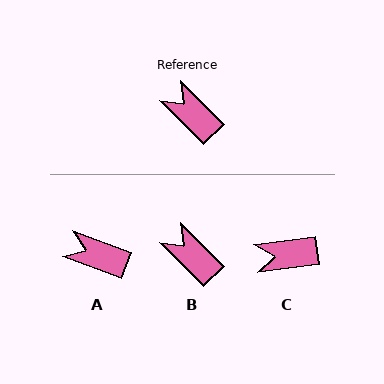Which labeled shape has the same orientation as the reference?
B.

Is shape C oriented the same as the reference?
No, it is off by about 53 degrees.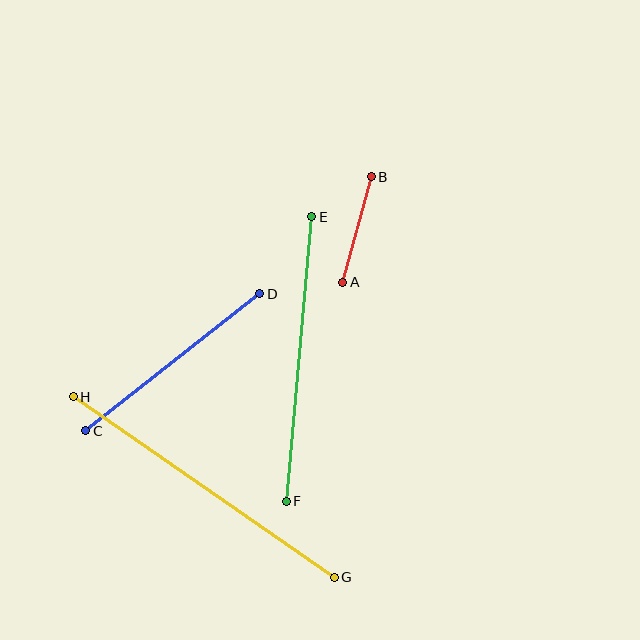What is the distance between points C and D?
The distance is approximately 221 pixels.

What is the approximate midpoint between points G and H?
The midpoint is at approximately (204, 487) pixels.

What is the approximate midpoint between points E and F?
The midpoint is at approximately (299, 359) pixels.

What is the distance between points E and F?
The distance is approximately 286 pixels.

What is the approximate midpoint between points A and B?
The midpoint is at approximately (357, 230) pixels.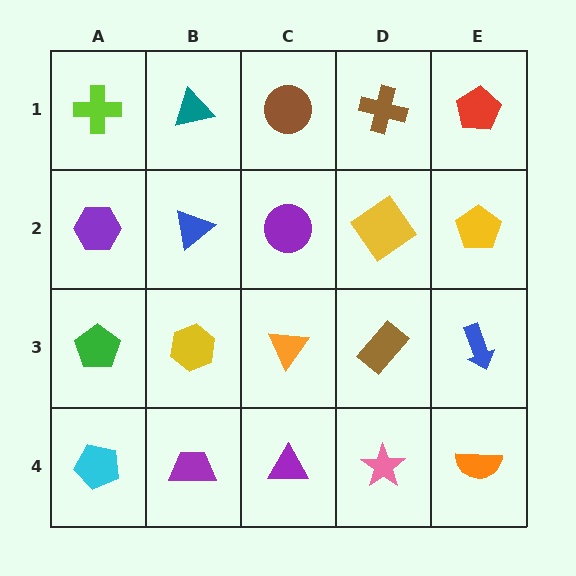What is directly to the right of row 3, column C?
A brown rectangle.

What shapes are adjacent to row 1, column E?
A yellow pentagon (row 2, column E), a brown cross (row 1, column D).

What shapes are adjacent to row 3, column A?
A purple hexagon (row 2, column A), a cyan pentagon (row 4, column A), a yellow hexagon (row 3, column B).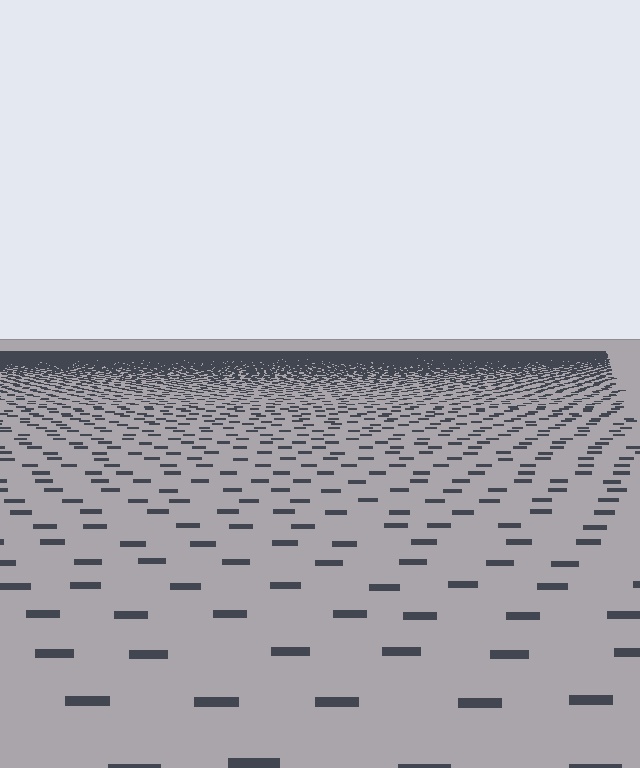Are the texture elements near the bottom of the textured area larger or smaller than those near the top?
Larger. Near the bottom, elements are closer to the viewer and appear at a bigger on-screen size.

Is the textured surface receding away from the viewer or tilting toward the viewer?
The surface is receding away from the viewer. Texture elements get smaller and denser toward the top.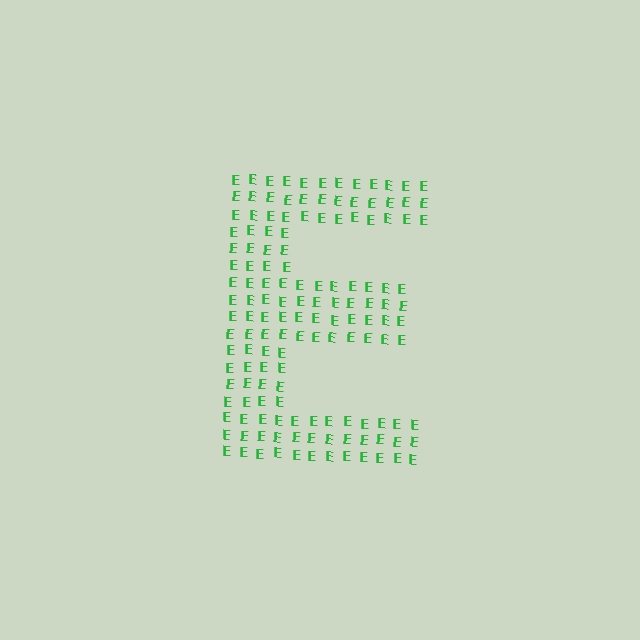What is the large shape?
The large shape is the letter E.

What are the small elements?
The small elements are letter E's.